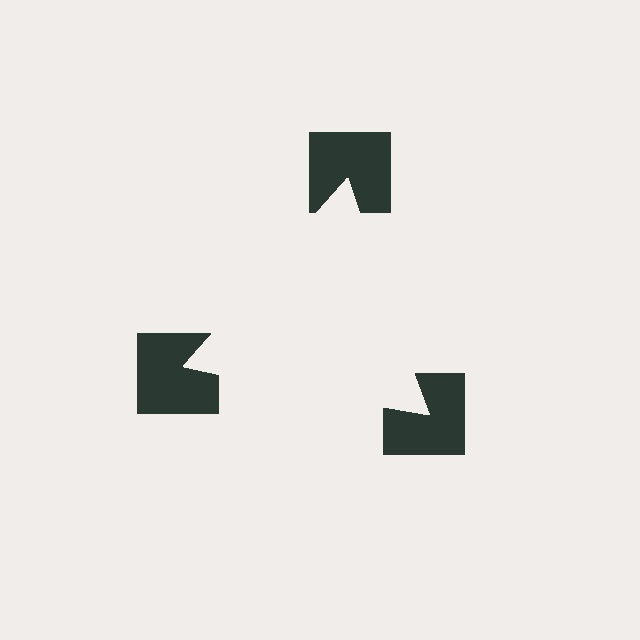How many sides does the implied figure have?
3 sides.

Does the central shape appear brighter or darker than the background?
It typically appears slightly brighter than the background, even though no actual brightness change is drawn.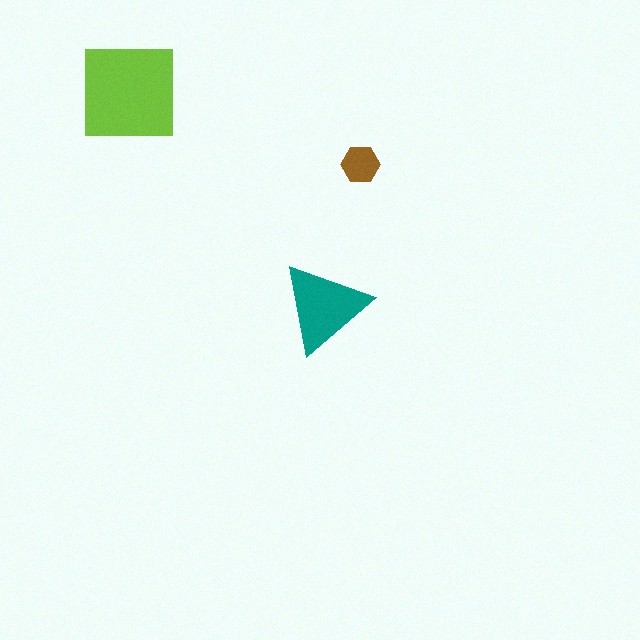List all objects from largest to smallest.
The lime square, the teal triangle, the brown hexagon.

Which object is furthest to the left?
The lime square is leftmost.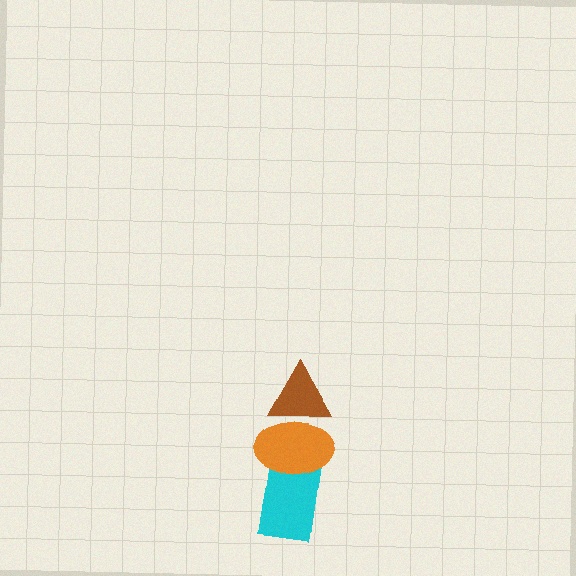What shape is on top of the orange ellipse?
The brown triangle is on top of the orange ellipse.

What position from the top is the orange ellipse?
The orange ellipse is 2nd from the top.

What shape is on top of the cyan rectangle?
The orange ellipse is on top of the cyan rectangle.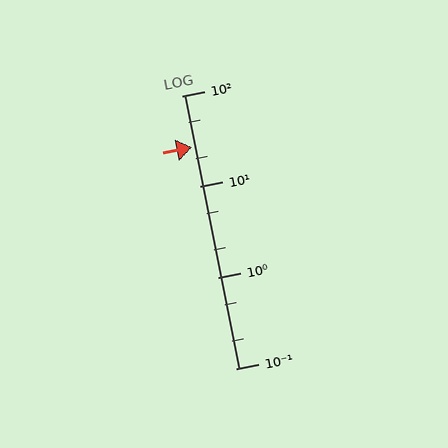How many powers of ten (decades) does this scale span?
The scale spans 3 decades, from 0.1 to 100.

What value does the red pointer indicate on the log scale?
The pointer indicates approximately 27.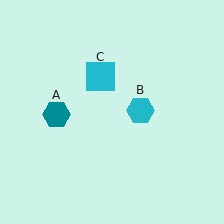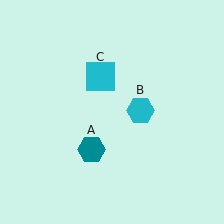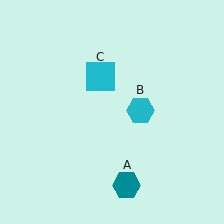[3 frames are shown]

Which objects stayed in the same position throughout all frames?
Cyan hexagon (object B) and cyan square (object C) remained stationary.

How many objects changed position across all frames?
1 object changed position: teal hexagon (object A).